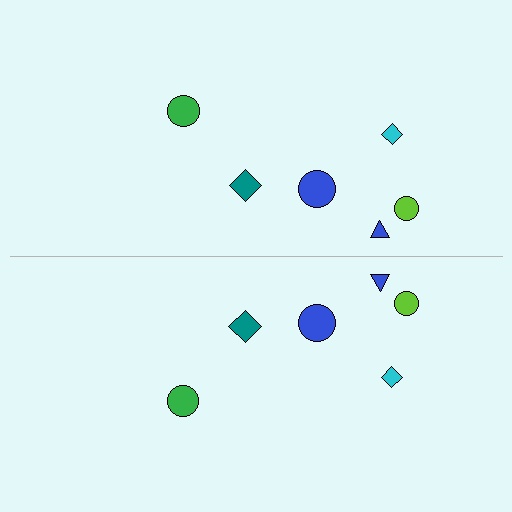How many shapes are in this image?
There are 12 shapes in this image.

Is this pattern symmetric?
Yes, this pattern has bilateral (reflection) symmetry.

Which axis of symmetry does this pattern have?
The pattern has a horizontal axis of symmetry running through the center of the image.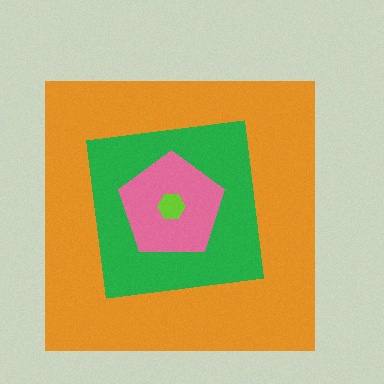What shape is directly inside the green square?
The pink pentagon.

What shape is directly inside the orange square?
The green square.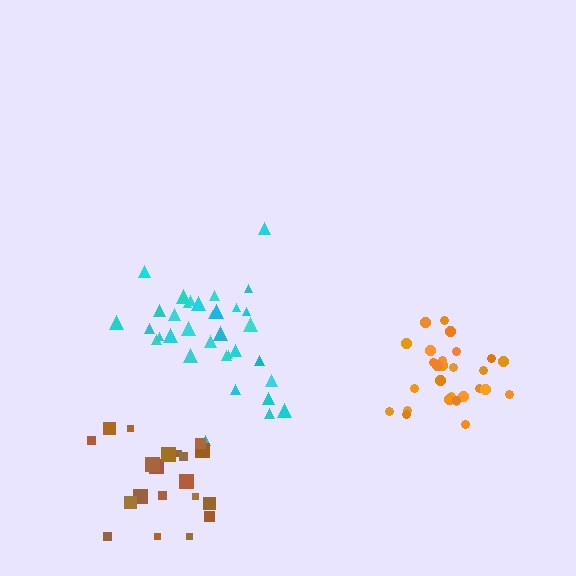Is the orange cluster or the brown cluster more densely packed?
Orange.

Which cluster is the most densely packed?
Orange.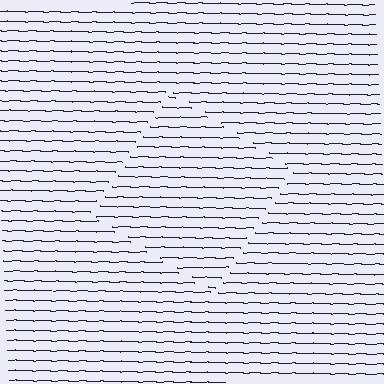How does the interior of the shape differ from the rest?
The interior of the shape contains the same grating, shifted by half a period — the contour is defined by the phase discontinuity where line-ends from the inner and outer gratings abut.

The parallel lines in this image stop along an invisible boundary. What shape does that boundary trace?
An illusory square. The interior of the shape contains the same grating, shifted by half a period — the contour is defined by the phase discontinuity where line-ends from the inner and outer gratings abut.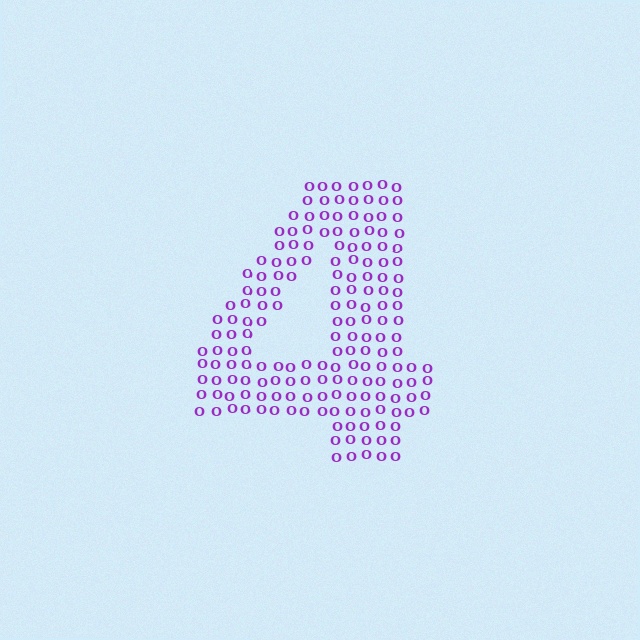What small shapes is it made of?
It is made of small letter O's.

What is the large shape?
The large shape is the digit 4.